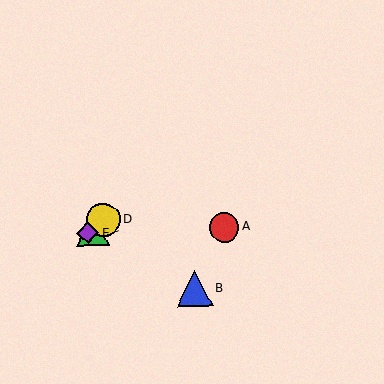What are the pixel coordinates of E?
Object E is at (88, 233).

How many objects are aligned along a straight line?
3 objects (C, D, E) are aligned along a straight line.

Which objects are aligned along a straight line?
Objects C, D, E are aligned along a straight line.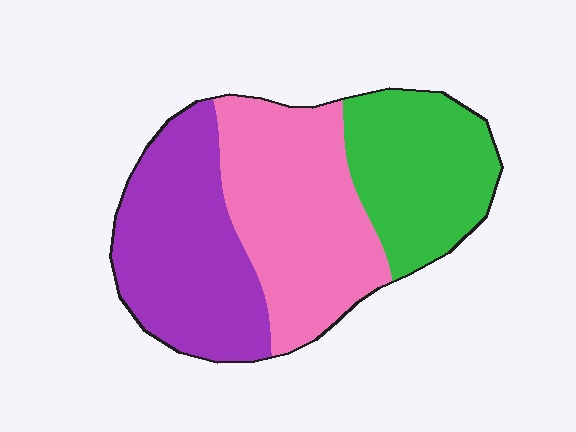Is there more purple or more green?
Purple.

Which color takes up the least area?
Green, at roughly 30%.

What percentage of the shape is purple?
Purple covers about 35% of the shape.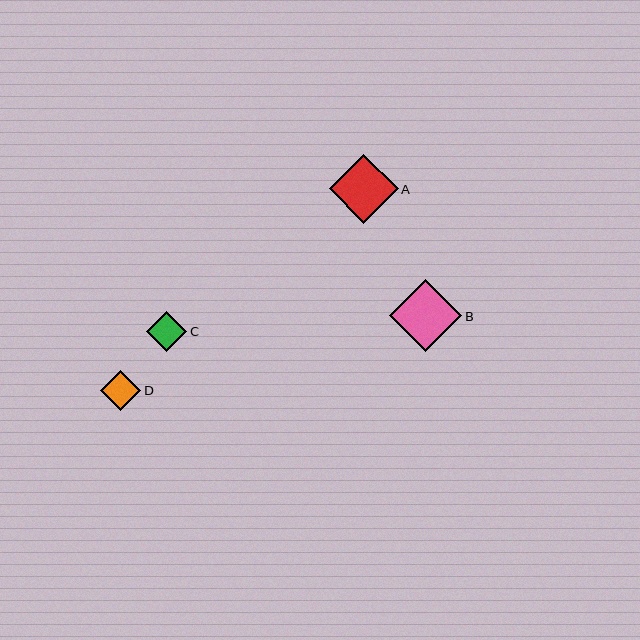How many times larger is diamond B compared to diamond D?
Diamond B is approximately 1.8 times the size of diamond D.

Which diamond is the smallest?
Diamond C is the smallest with a size of approximately 40 pixels.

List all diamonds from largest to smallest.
From largest to smallest: B, A, D, C.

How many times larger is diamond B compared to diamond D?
Diamond B is approximately 1.8 times the size of diamond D.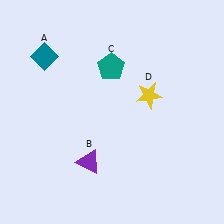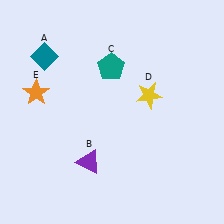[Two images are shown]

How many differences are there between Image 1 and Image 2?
There is 1 difference between the two images.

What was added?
An orange star (E) was added in Image 2.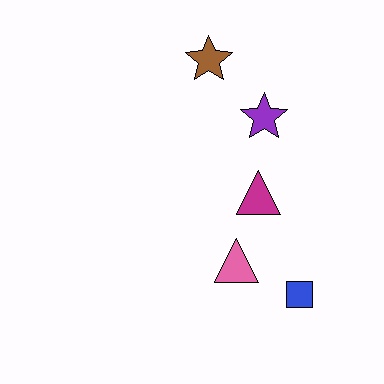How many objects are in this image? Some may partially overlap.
There are 5 objects.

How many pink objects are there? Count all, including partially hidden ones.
There is 1 pink object.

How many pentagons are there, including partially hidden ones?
There are no pentagons.